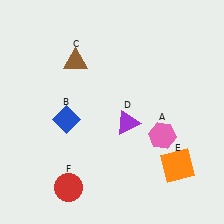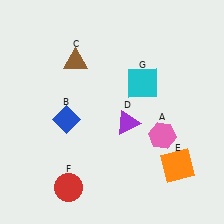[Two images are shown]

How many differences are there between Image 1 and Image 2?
There is 1 difference between the two images.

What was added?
A cyan square (G) was added in Image 2.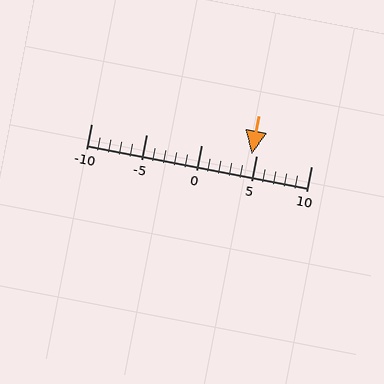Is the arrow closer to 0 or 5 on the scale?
The arrow is closer to 5.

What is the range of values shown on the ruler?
The ruler shows values from -10 to 10.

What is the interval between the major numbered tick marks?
The major tick marks are spaced 5 units apart.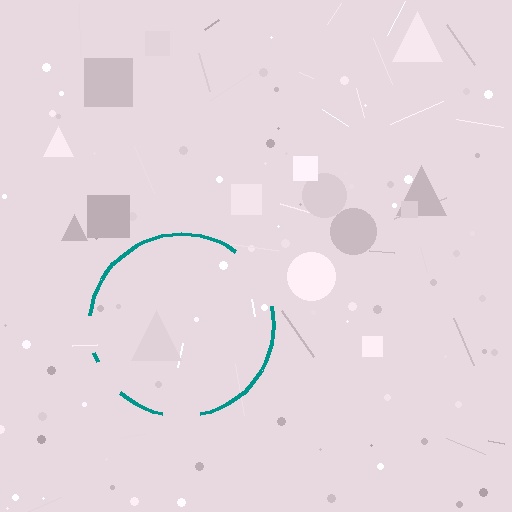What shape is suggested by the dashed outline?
The dashed outline suggests a circle.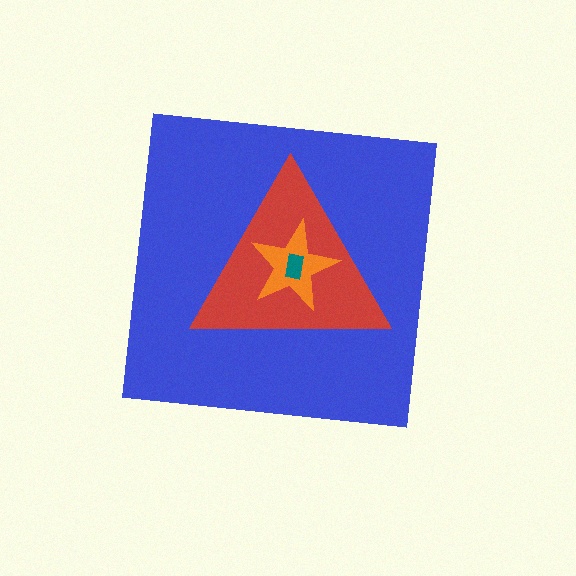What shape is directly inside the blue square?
The red triangle.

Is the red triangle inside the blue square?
Yes.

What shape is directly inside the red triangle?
The orange star.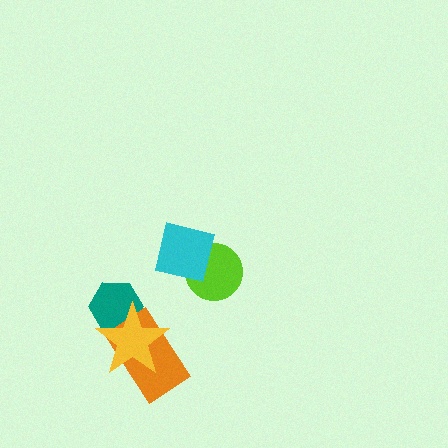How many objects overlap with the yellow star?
2 objects overlap with the yellow star.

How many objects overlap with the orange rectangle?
2 objects overlap with the orange rectangle.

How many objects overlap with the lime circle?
1 object overlaps with the lime circle.